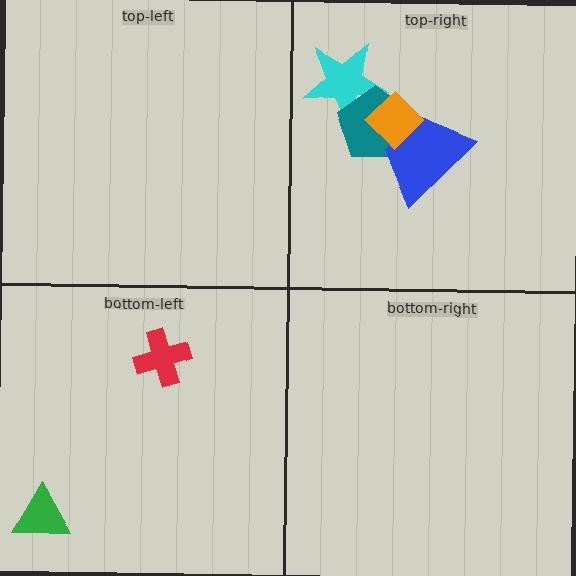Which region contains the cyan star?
The top-right region.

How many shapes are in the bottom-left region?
2.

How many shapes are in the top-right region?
4.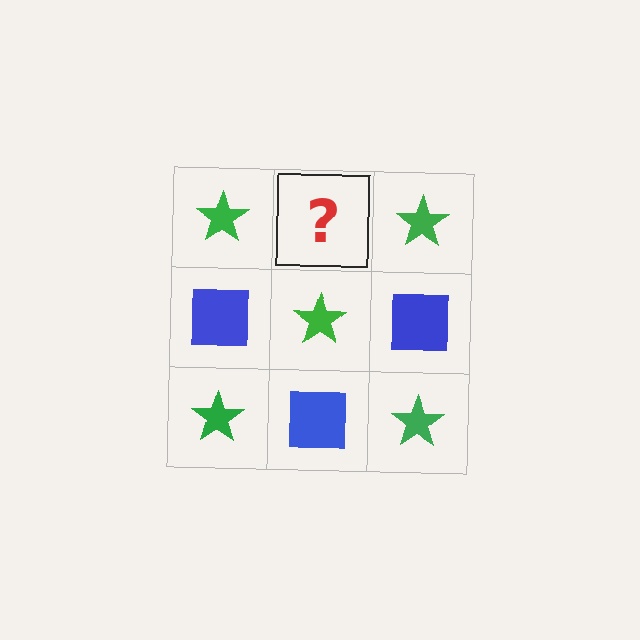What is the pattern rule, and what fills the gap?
The rule is that it alternates green star and blue square in a checkerboard pattern. The gap should be filled with a blue square.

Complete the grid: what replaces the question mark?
The question mark should be replaced with a blue square.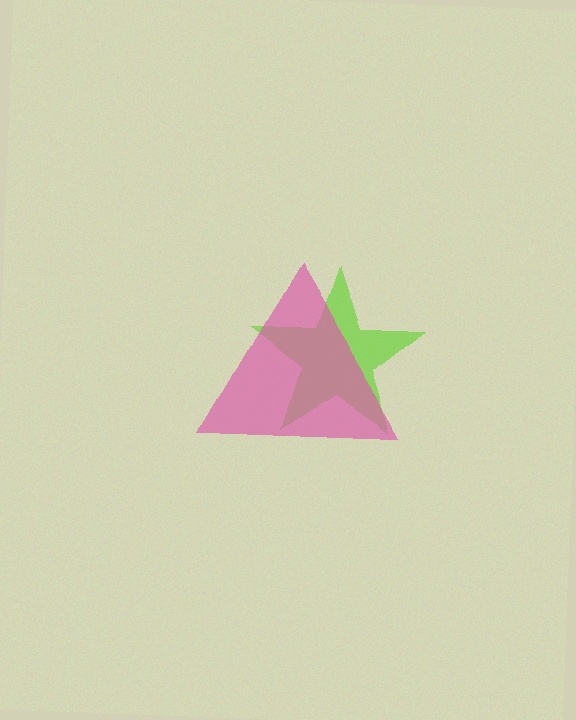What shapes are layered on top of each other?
The layered shapes are: a lime star, a pink triangle.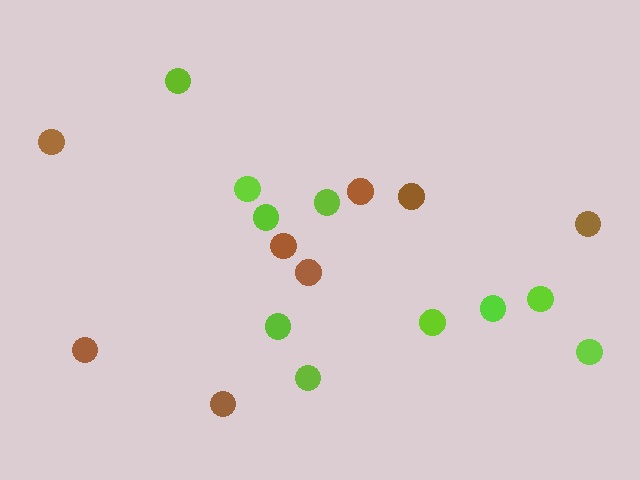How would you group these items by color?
There are 2 groups: one group of brown circles (8) and one group of lime circles (10).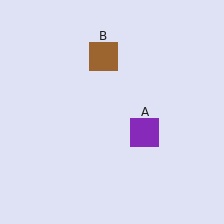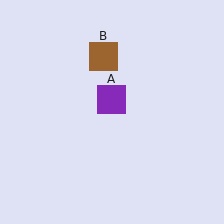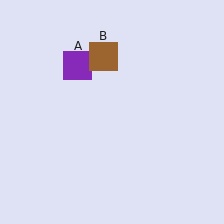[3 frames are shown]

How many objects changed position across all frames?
1 object changed position: purple square (object A).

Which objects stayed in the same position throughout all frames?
Brown square (object B) remained stationary.